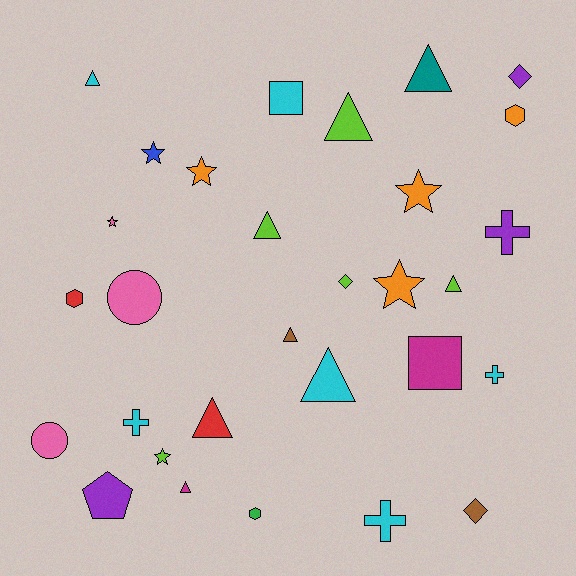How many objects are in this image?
There are 30 objects.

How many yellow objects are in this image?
There are no yellow objects.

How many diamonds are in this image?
There are 3 diamonds.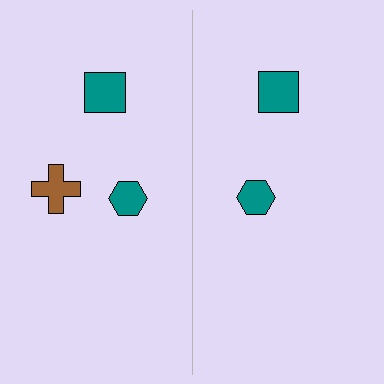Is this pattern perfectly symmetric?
No, the pattern is not perfectly symmetric. A brown cross is missing from the right side.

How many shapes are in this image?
There are 5 shapes in this image.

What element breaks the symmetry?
A brown cross is missing from the right side.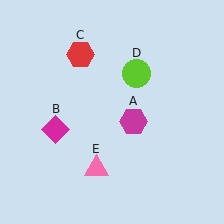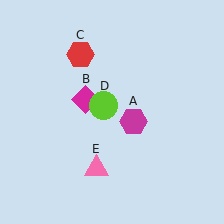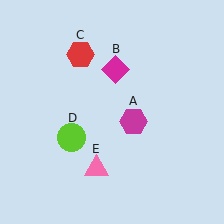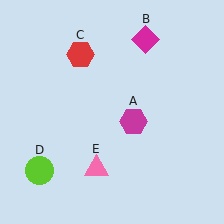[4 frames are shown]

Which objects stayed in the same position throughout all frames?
Magenta hexagon (object A) and red hexagon (object C) and pink triangle (object E) remained stationary.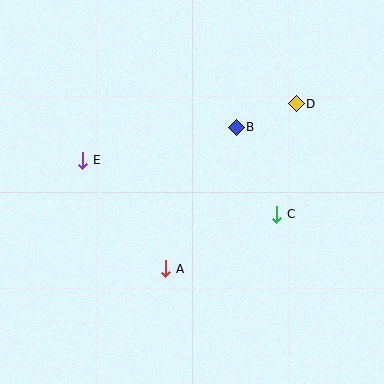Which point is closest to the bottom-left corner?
Point A is closest to the bottom-left corner.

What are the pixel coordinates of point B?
Point B is at (236, 127).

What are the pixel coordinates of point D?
Point D is at (296, 104).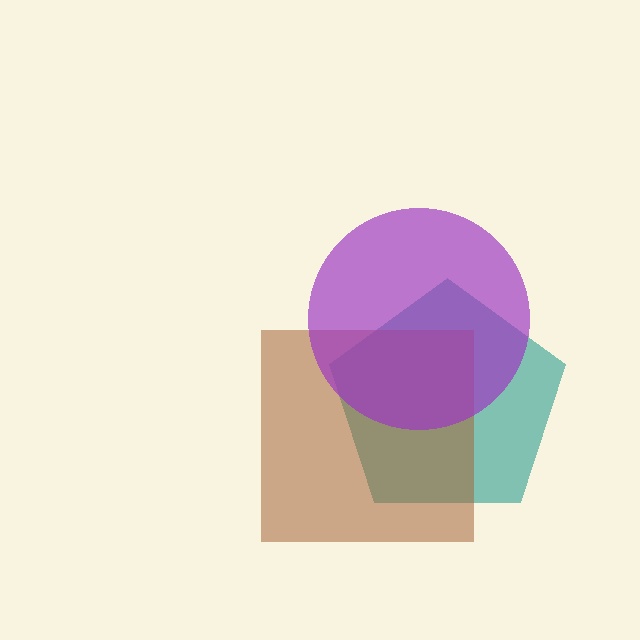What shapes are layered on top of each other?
The layered shapes are: a teal pentagon, a brown square, a purple circle.